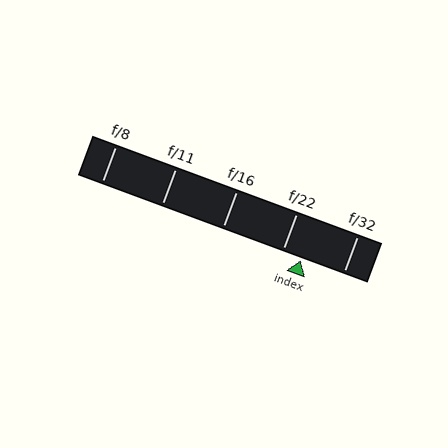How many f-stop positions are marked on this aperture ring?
There are 5 f-stop positions marked.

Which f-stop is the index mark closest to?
The index mark is closest to f/22.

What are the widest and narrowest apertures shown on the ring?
The widest aperture shown is f/8 and the narrowest is f/32.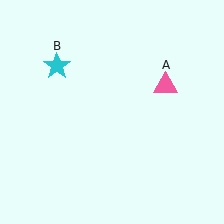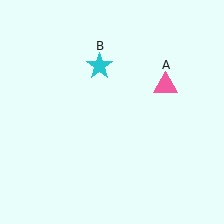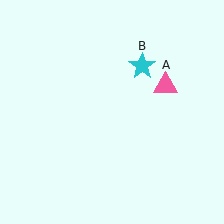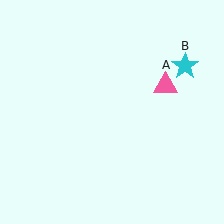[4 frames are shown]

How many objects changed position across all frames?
1 object changed position: cyan star (object B).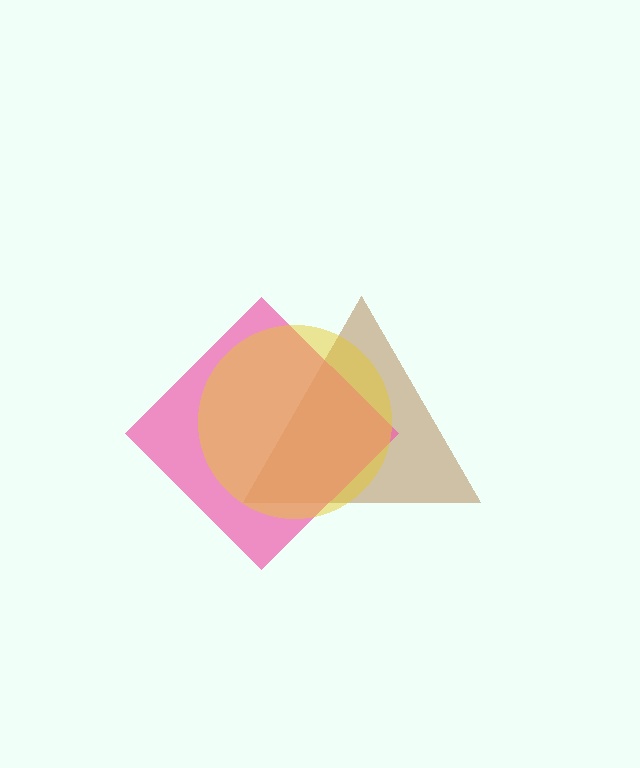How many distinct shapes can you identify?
There are 3 distinct shapes: a brown triangle, a pink diamond, a yellow circle.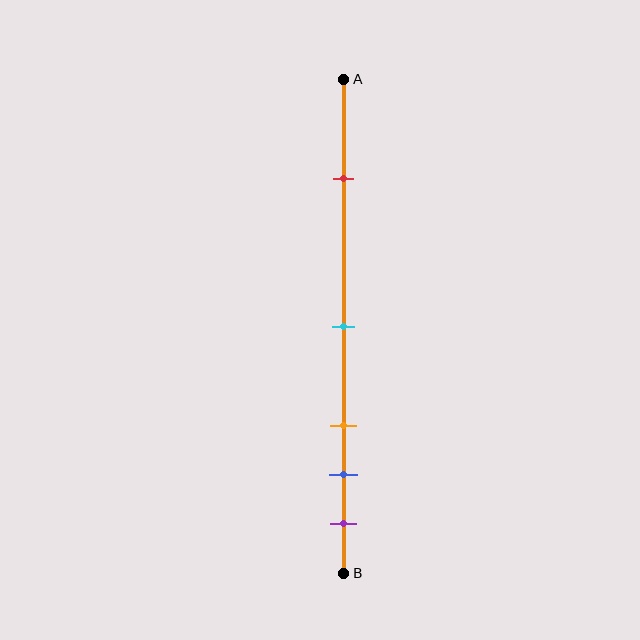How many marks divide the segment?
There are 5 marks dividing the segment.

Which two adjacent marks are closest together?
The blue and purple marks are the closest adjacent pair.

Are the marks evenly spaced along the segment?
No, the marks are not evenly spaced.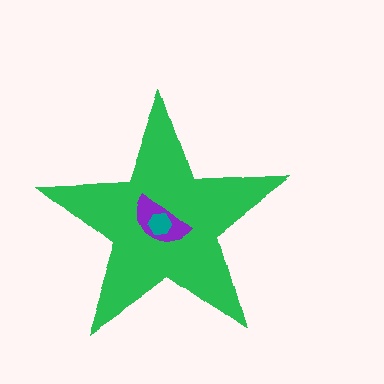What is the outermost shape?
The green star.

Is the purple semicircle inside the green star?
Yes.